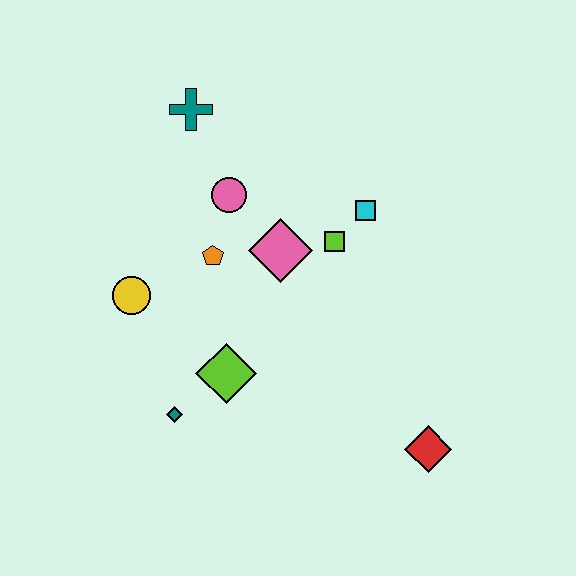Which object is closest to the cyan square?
The lime square is closest to the cyan square.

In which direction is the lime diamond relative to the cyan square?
The lime diamond is below the cyan square.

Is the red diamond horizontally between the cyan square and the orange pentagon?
No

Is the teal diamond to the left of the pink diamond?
Yes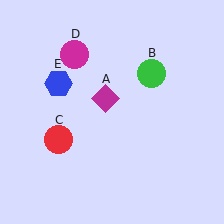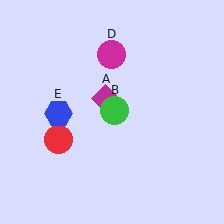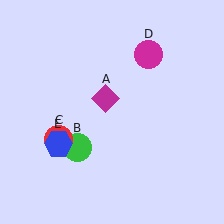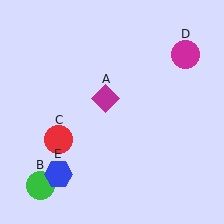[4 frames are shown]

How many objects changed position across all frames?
3 objects changed position: green circle (object B), magenta circle (object D), blue hexagon (object E).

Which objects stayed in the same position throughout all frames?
Magenta diamond (object A) and red circle (object C) remained stationary.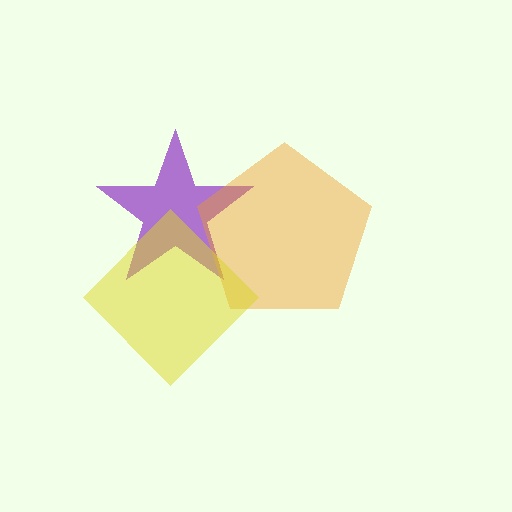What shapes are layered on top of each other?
The layered shapes are: a purple star, an orange pentagon, a yellow diamond.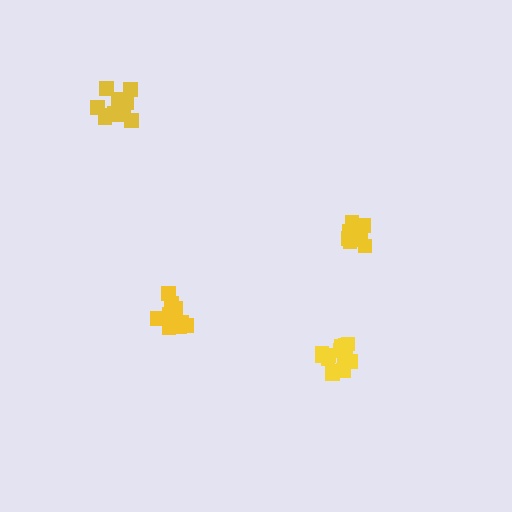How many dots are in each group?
Group 1: 11 dots, Group 2: 15 dots, Group 3: 11 dots, Group 4: 13 dots (50 total).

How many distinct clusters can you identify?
There are 4 distinct clusters.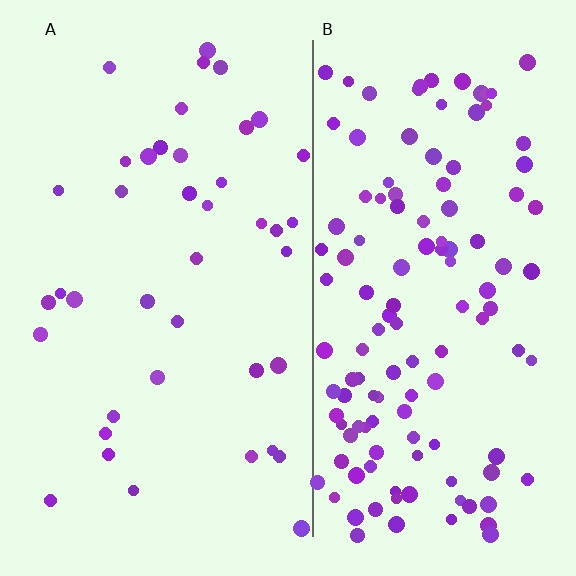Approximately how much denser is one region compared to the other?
Approximately 3.1× — region B over region A.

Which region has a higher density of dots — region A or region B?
B (the right).